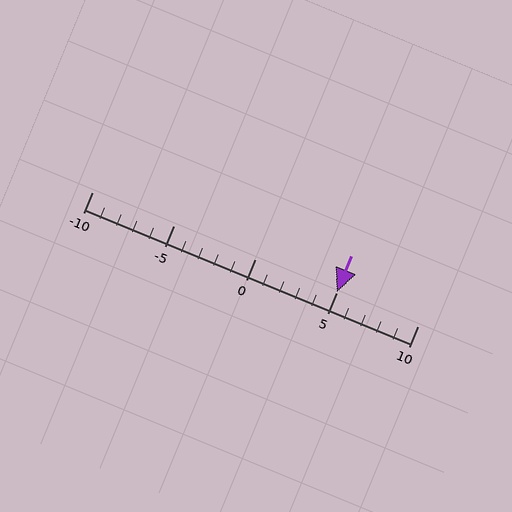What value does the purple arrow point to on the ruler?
The purple arrow points to approximately 5.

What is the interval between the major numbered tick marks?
The major tick marks are spaced 5 units apart.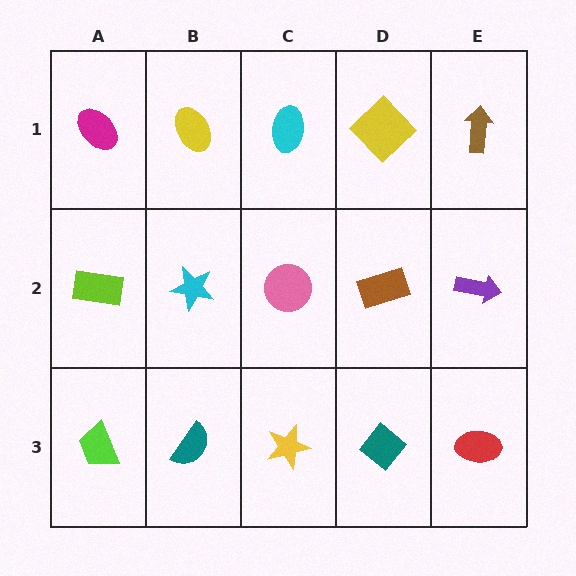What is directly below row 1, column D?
A brown rectangle.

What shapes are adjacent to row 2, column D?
A yellow diamond (row 1, column D), a teal diamond (row 3, column D), a pink circle (row 2, column C), a purple arrow (row 2, column E).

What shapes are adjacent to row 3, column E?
A purple arrow (row 2, column E), a teal diamond (row 3, column D).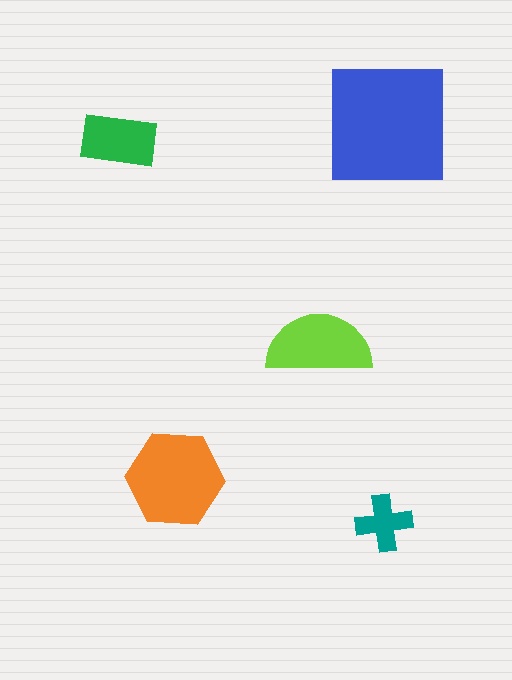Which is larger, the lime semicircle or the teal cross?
The lime semicircle.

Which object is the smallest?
The teal cross.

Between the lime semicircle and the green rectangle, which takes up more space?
The lime semicircle.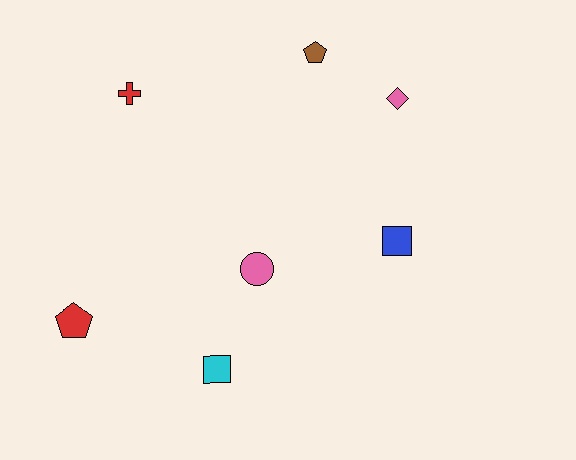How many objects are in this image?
There are 7 objects.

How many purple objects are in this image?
There are no purple objects.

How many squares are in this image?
There are 2 squares.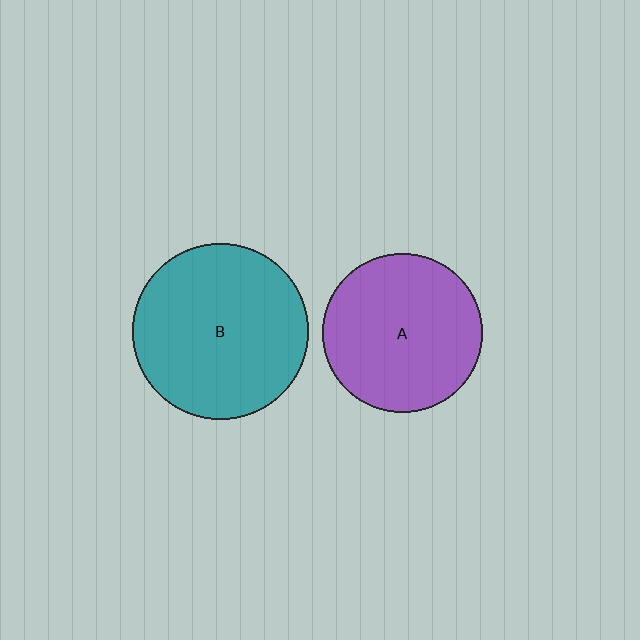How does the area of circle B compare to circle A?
Approximately 1.2 times.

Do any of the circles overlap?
No, none of the circles overlap.